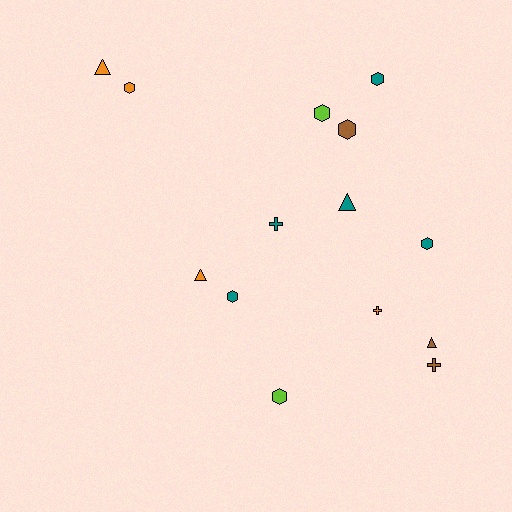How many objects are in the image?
There are 14 objects.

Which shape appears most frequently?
Hexagon, with 7 objects.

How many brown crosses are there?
There is 1 brown cross.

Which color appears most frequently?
Teal, with 5 objects.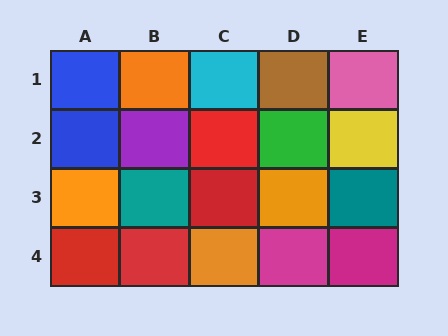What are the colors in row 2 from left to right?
Blue, purple, red, green, yellow.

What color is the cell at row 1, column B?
Orange.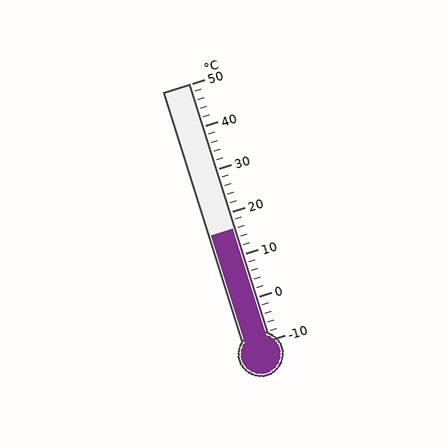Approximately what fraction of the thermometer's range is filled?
The thermometer is filled to approximately 45% of its range.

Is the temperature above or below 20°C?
The temperature is below 20°C.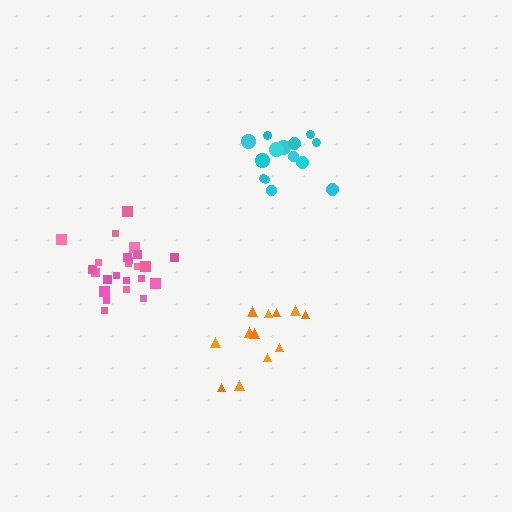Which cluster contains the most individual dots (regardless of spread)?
Pink (24).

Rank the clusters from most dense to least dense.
pink, cyan, orange.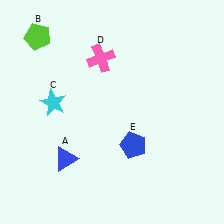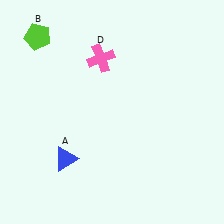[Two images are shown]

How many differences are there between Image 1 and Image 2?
There are 2 differences between the two images.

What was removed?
The cyan star (C), the blue pentagon (E) were removed in Image 2.